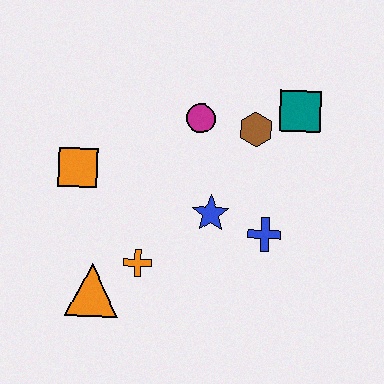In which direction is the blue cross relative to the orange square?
The blue cross is to the right of the orange square.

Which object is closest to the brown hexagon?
The teal square is closest to the brown hexagon.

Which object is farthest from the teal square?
The orange triangle is farthest from the teal square.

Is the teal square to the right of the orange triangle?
Yes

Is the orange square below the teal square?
Yes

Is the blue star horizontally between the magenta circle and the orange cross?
No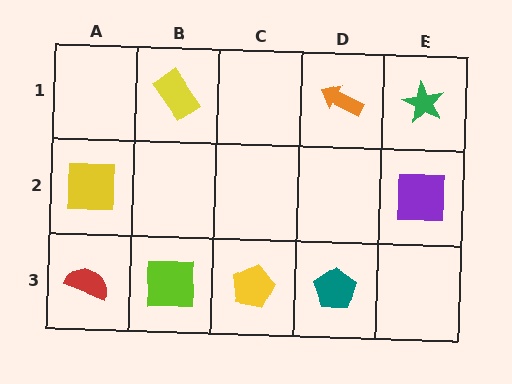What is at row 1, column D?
An orange arrow.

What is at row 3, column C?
A yellow pentagon.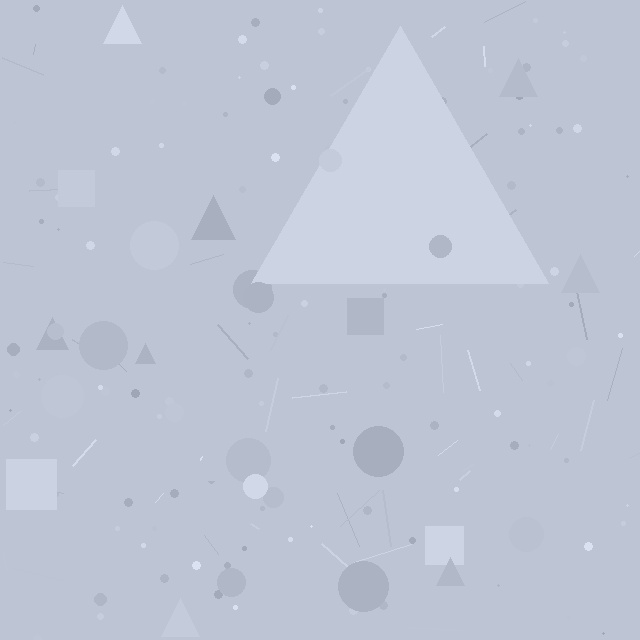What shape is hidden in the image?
A triangle is hidden in the image.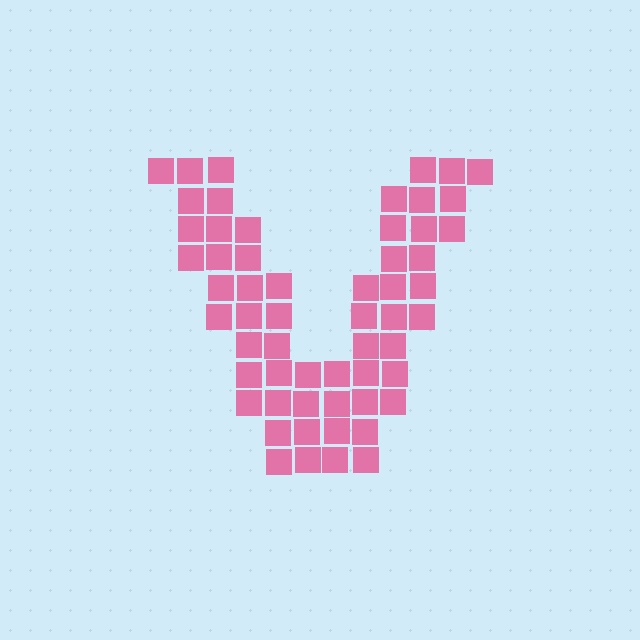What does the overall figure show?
The overall figure shows the letter V.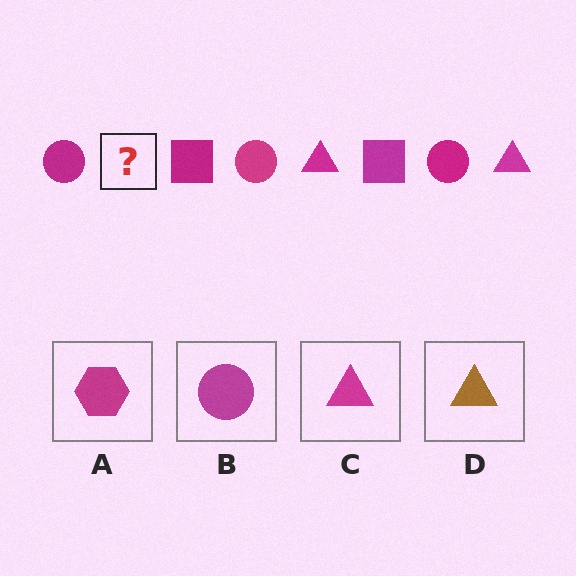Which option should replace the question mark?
Option C.